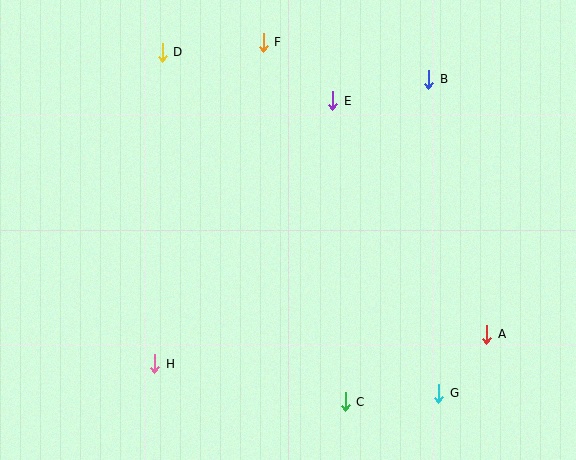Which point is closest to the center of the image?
Point E at (333, 101) is closest to the center.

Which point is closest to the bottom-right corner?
Point G is closest to the bottom-right corner.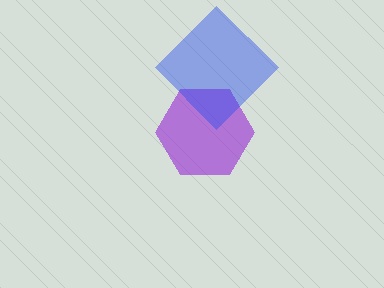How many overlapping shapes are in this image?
There are 2 overlapping shapes in the image.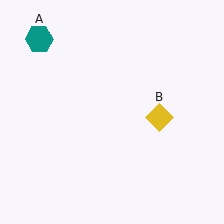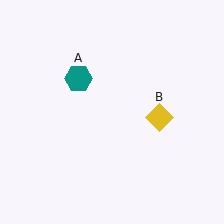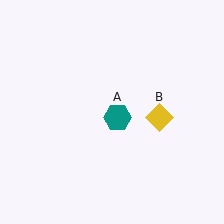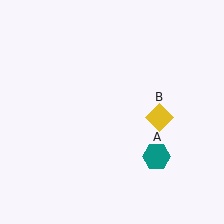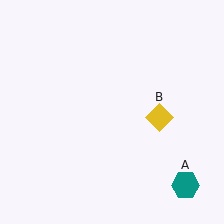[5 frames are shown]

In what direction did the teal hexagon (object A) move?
The teal hexagon (object A) moved down and to the right.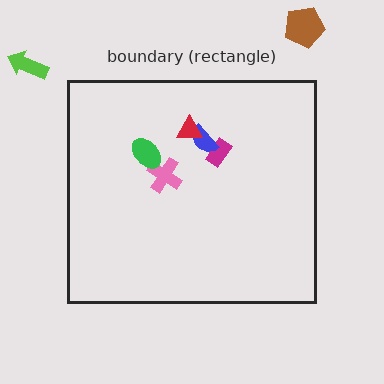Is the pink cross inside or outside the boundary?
Inside.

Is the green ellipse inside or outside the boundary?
Inside.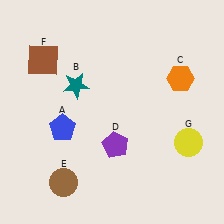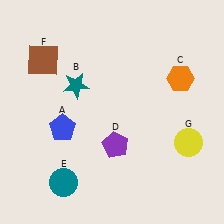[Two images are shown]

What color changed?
The circle (E) changed from brown in Image 1 to teal in Image 2.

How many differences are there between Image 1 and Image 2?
There is 1 difference between the two images.